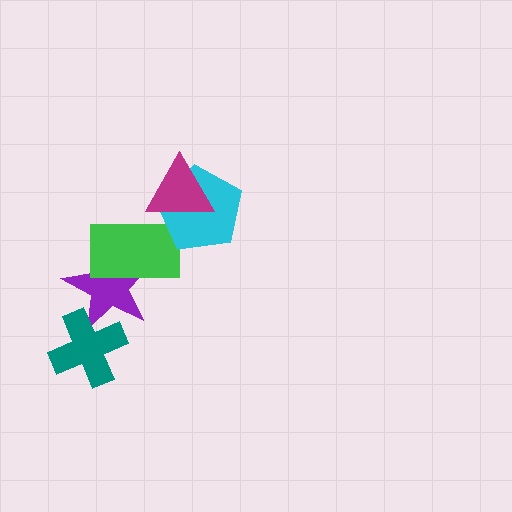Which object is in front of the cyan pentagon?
The magenta triangle is in front of the cyan pentagon.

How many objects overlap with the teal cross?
1 object overlaps with the teal cross.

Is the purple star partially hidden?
Yes, it is partially covered by another shape.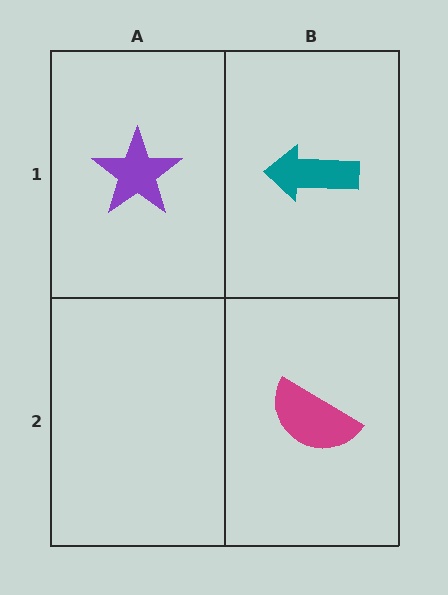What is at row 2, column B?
A magenta semicircle.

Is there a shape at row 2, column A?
No, that cell is empty.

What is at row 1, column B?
A teal arrow.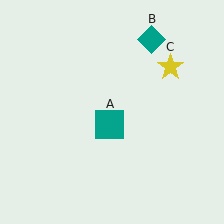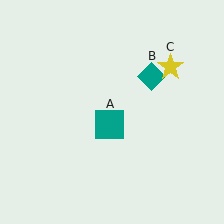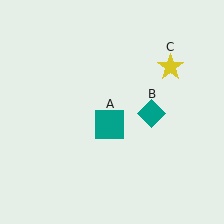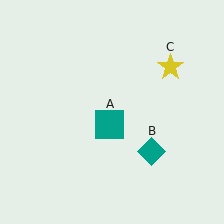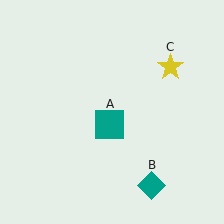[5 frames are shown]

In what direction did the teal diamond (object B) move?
The teal diamond (object B) moved down.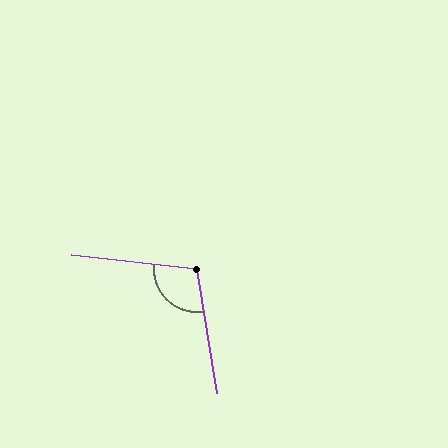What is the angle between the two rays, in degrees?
Approximately 106 degrees.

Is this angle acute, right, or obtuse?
It is obtuse.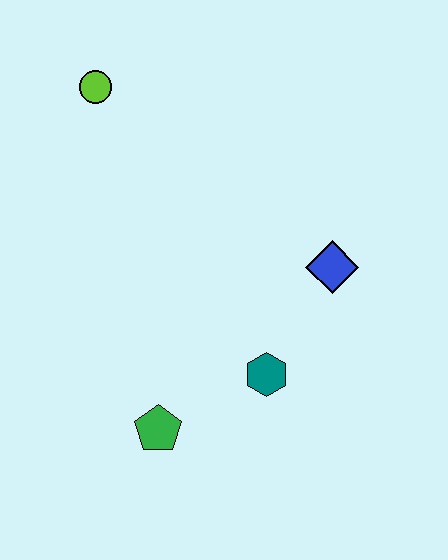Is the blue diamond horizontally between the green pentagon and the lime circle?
No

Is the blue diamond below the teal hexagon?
No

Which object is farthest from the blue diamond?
The lime circle is farthest from the blue diamond.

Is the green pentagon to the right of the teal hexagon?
No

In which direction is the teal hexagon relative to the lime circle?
The teal hexagon is below the lime circle.